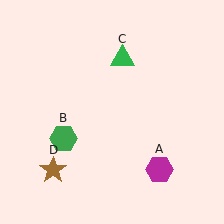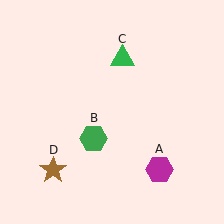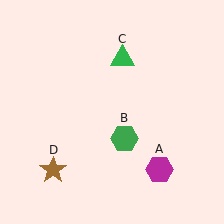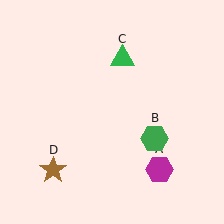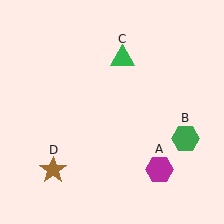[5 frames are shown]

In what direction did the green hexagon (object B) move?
The green hexagon (object B) moved right.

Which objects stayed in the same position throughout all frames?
Magenta hexagon (object A) and green triangle (object C) and brown star (object D) remained stationary.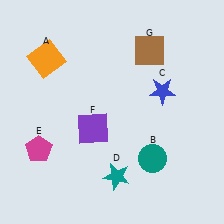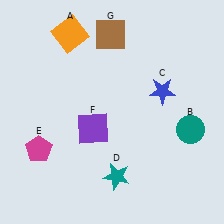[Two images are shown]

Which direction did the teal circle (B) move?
The teal circle (B) moved right.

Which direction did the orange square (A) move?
The orange square (A) moved up.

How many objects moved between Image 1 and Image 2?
3 objects moved between the two images.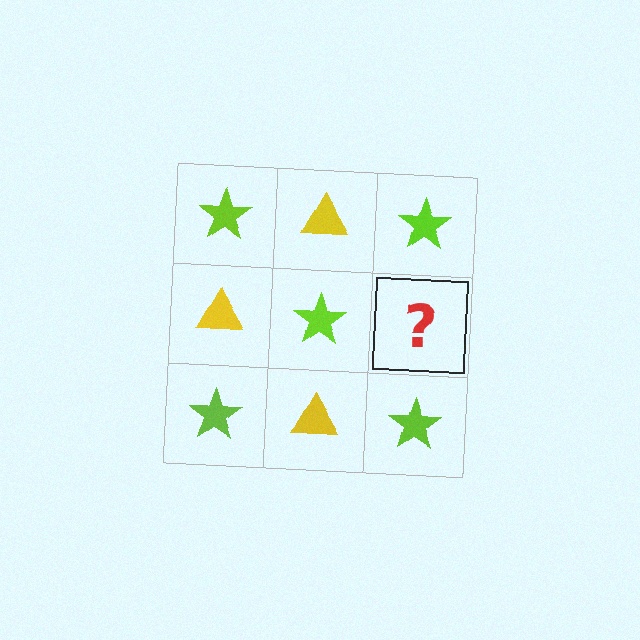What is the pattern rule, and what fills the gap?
The rule is that it alternates lime star and yellow triangle in a checkerboard pattern. The gap should be filled with a yellow triangle.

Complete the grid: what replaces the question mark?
The question mark should be replaced with a yellow triangle.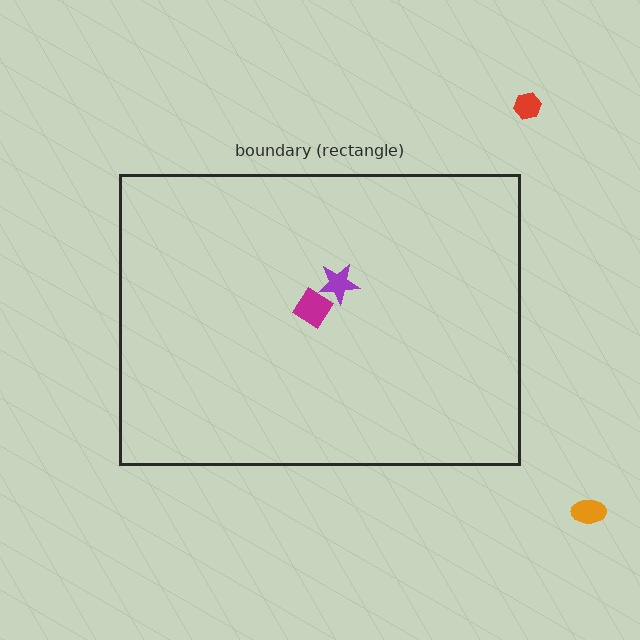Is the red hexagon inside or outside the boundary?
Outside.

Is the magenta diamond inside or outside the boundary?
Inside.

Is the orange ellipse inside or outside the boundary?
Outside.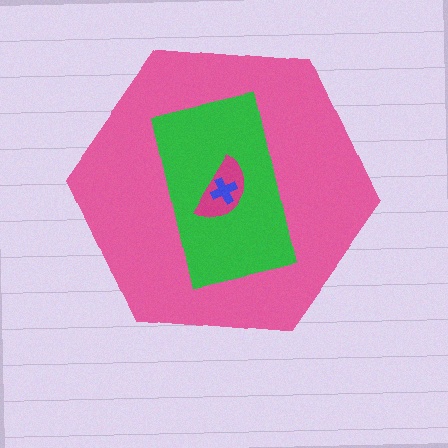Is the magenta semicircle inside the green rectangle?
Yes.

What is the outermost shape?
The pink hexagon.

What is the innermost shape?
The blue cross.